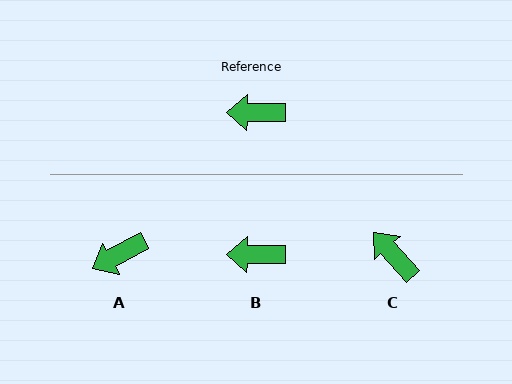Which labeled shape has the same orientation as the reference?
B.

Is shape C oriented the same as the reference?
No, it is off by about 47 degrees.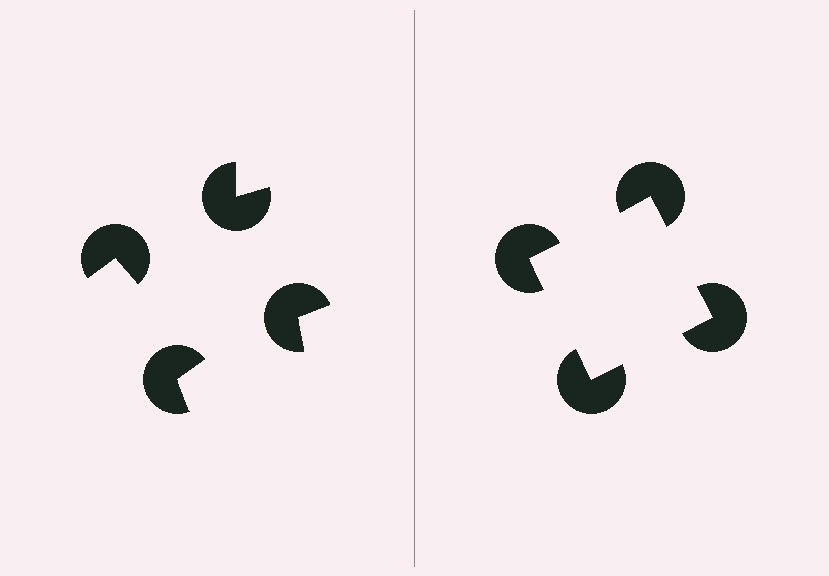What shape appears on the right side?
An illusory square.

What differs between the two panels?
The pac-man discs are positioned identically on both sides; only the wedge orientations differ. On the right they align to a square; on the left they are misaligned.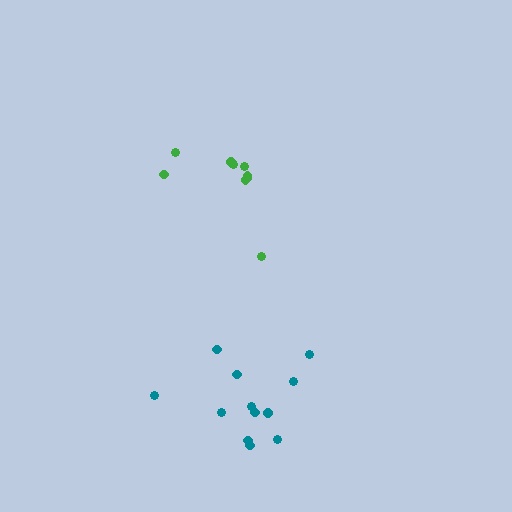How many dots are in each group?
Group 1: 12 dots, Group 2: 9 dots (21 total).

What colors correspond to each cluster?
The clusters are colored: teal, green.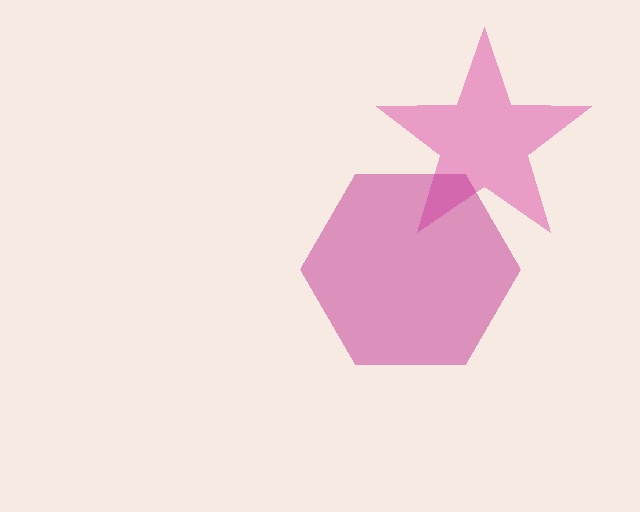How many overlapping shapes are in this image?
There are 2 overlapping shapes in the image.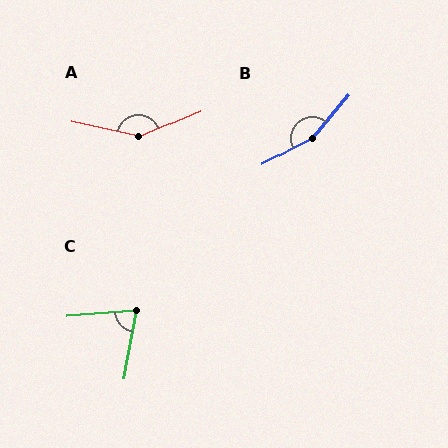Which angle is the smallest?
C, at approximately 75 degrees.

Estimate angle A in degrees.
Approximately 146 degrees.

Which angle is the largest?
B, at approximately 158 degrees.